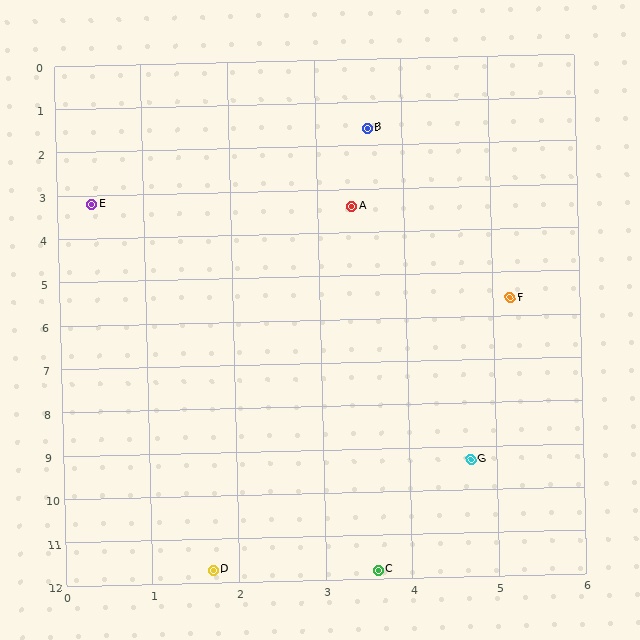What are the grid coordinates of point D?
Point D is at approximately (1.7, 11.7).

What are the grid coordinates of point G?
Point G is at approximately (4.7, 9.3).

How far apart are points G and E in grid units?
Points G and E are about 7.5 grid units apart.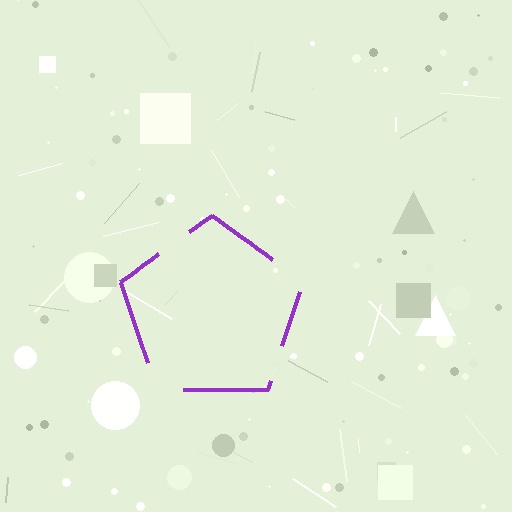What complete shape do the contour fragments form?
The contour fragments form a pentagon.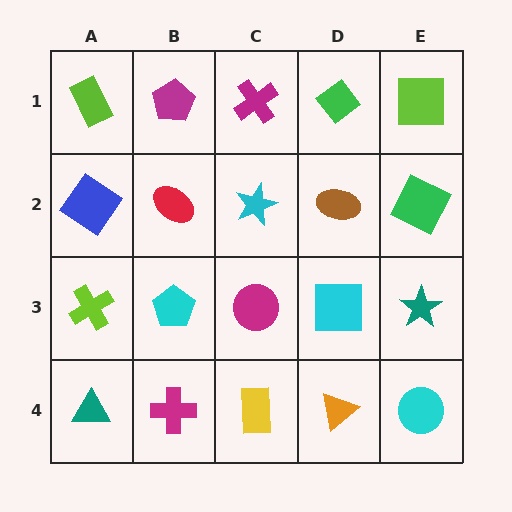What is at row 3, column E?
A teal star.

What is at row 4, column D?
An orange triangle.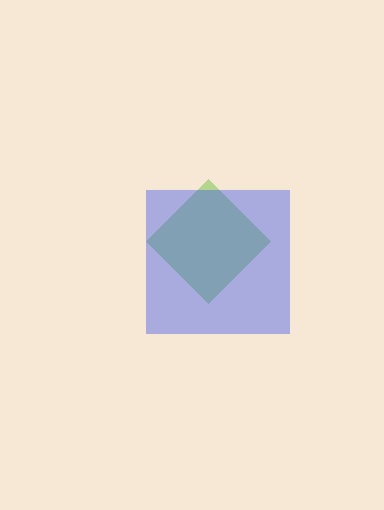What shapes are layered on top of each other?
The layered shapes are: a lime diamond, a blue square.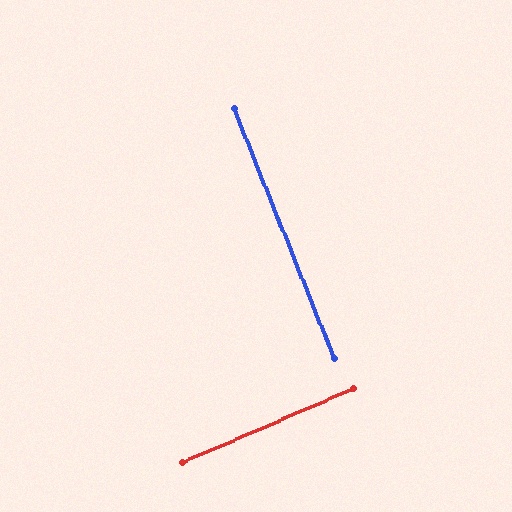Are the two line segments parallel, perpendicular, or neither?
Perpendicular — they meet at approximately 88°.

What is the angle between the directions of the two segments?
Approximately 88 degrees.